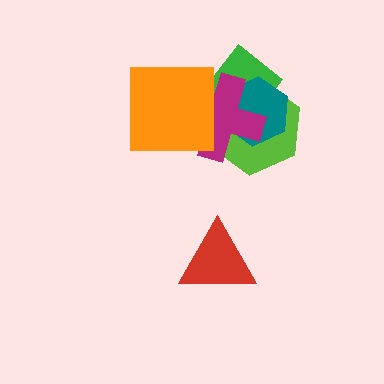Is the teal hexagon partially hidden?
Yes, it is partially covered by another shape.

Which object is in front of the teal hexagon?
The magenta cross is in front of the teal hexagon.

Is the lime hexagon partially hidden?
Yes, it is partially covered by another shape.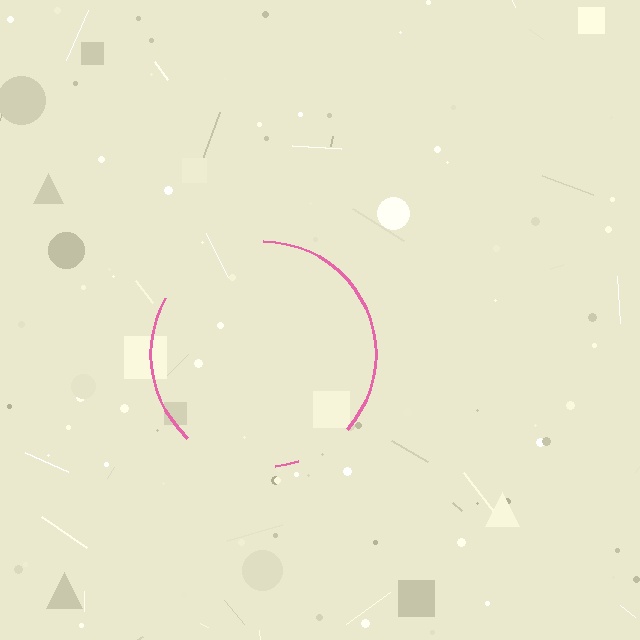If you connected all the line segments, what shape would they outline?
They would outline a circle.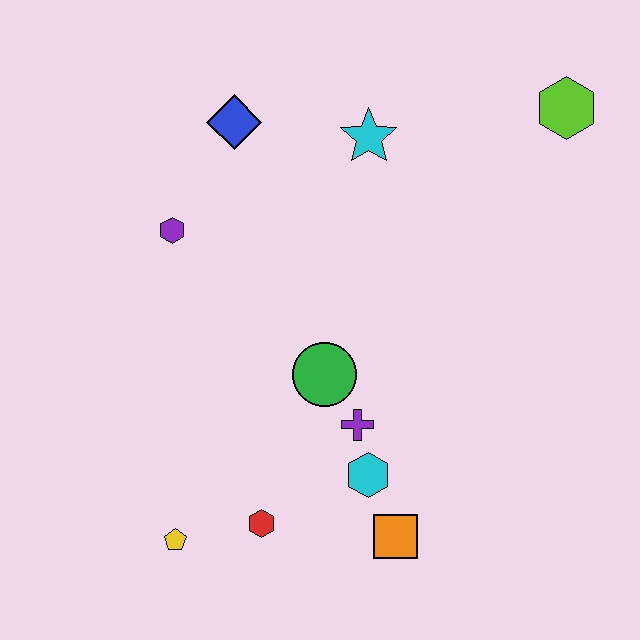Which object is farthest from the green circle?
The lime hexagon is farthest from the green circle.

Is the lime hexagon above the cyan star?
Yes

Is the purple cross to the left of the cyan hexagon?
Yes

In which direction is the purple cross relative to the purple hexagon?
The purple cross is below the purple hexagon.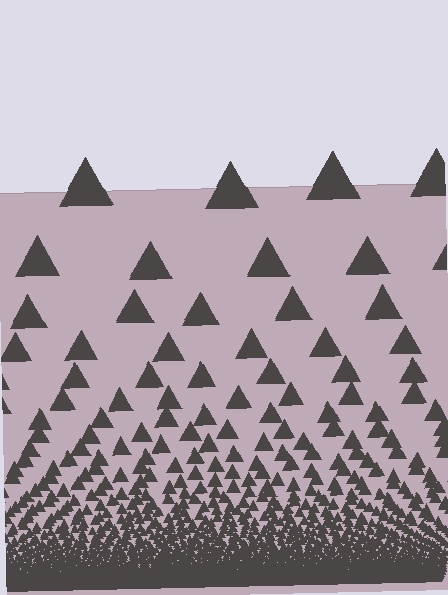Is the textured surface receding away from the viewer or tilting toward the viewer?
The surface appears to tilt toward the viewer. Texture elements get larger and sparser toward the top.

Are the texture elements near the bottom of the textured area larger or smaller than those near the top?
Smaller. The gradient is inverted — elements near the bottom are smaller and denser.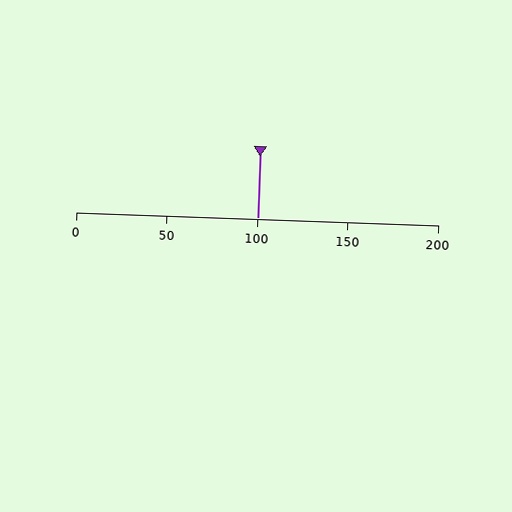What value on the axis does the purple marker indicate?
The marker indicates approximately 100.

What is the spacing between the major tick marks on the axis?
The major ticks are spaced 50 apart.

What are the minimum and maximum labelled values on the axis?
The axis runs from 0 to 200.